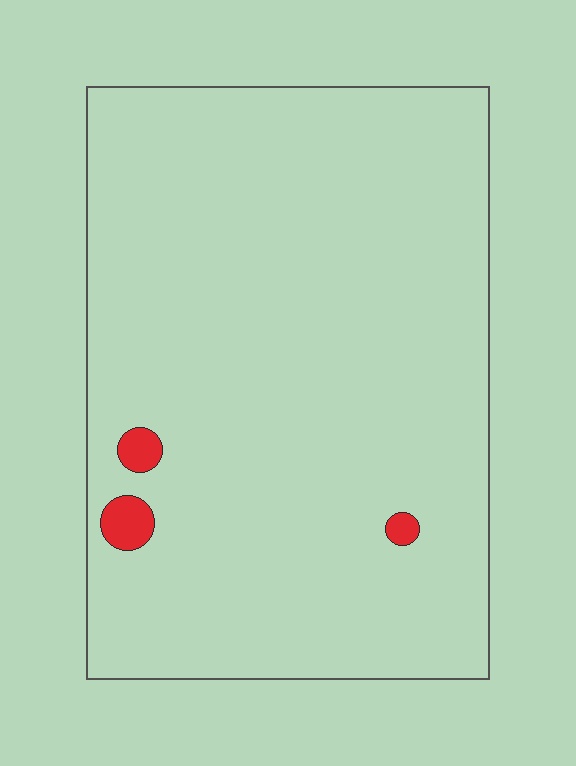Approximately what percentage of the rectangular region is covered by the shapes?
Approximately 0%.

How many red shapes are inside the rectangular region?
3.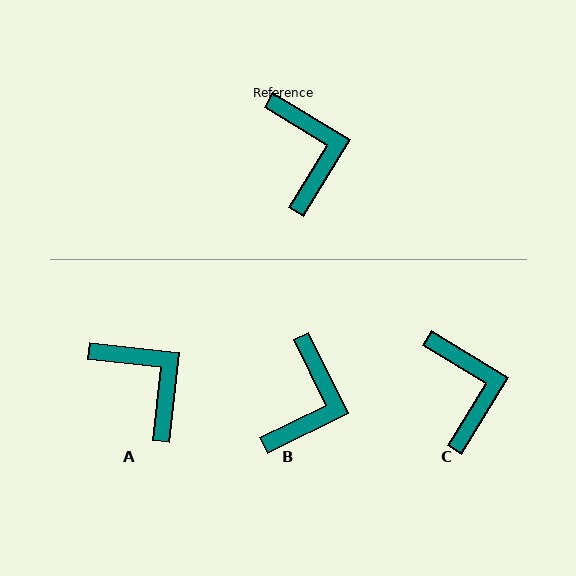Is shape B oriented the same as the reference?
No, it is off by about 33 degrees.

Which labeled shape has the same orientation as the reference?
C.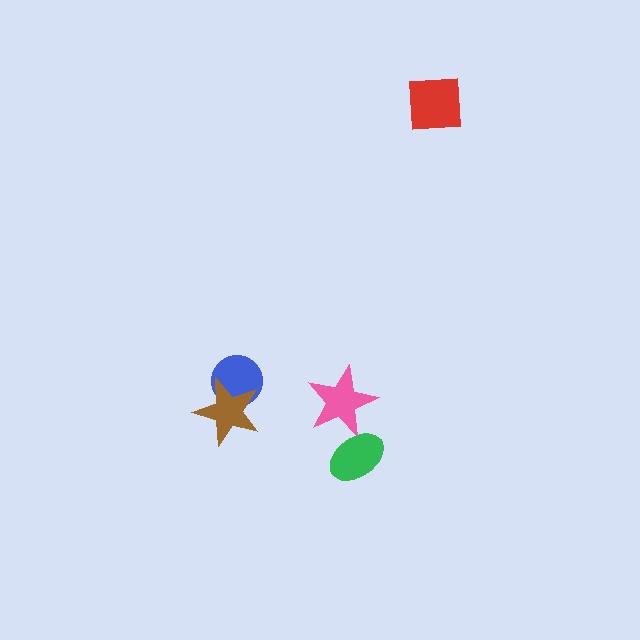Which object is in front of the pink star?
The green ellipse is in front of the pink star.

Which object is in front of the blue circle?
The brown star is in front of the blue circle.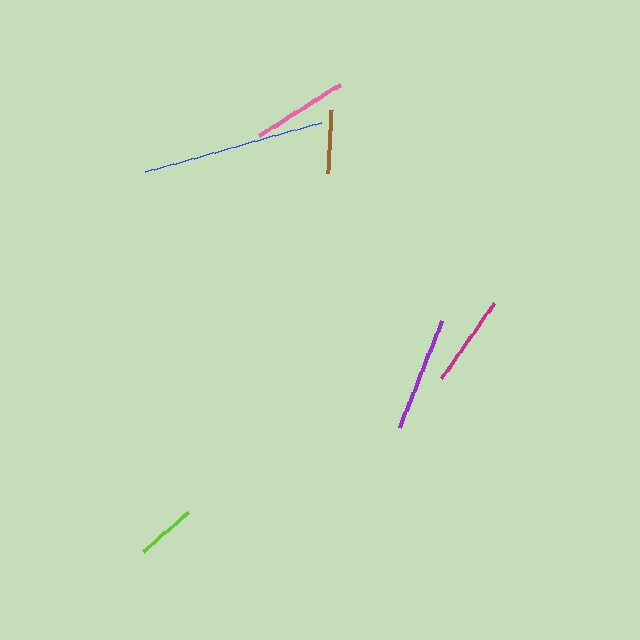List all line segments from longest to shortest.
From longest to shortest: blue, purple, pink, magenta, brown, lime.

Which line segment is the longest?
The blue line is the longest at approximately 183 pixels.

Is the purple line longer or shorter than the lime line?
The purple line is longer than the lime line.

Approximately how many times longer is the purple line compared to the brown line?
The purple line is approximately 1.8 times the length of the brown line.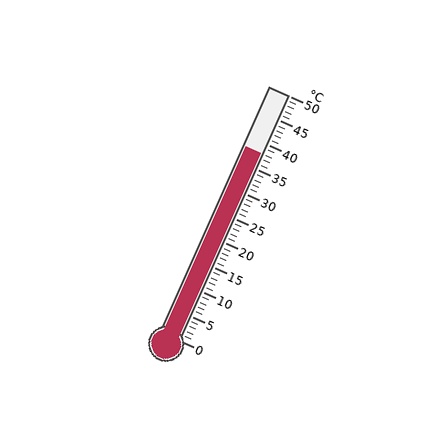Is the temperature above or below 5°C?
The temperature is above 5°C.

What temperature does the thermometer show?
The thermometer shows approximately 38°C.